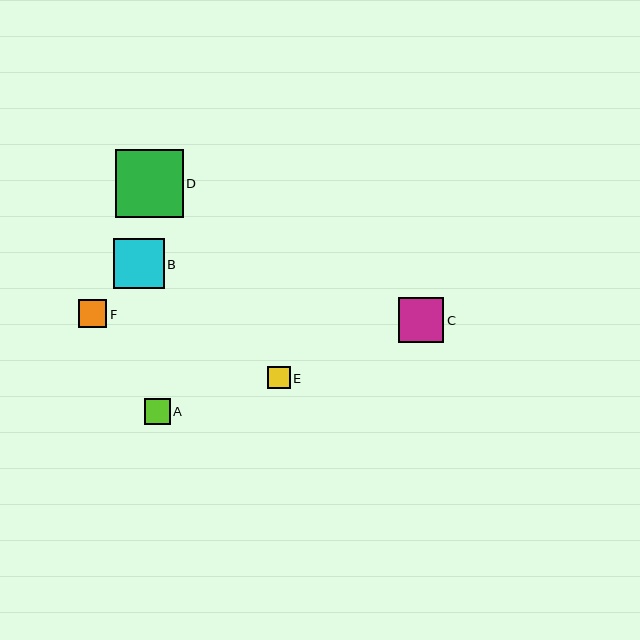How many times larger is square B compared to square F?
Square B is approximately 1.8 times the size of square F.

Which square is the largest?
Square D is the largest with a size of approximately 68 pixels.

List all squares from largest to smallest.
From largest to smallest: D, B, C, F, A, E.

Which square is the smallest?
Square E is the smallest with a size of approximately 22 pixels.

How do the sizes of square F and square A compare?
Square F and square A are approximately the same size.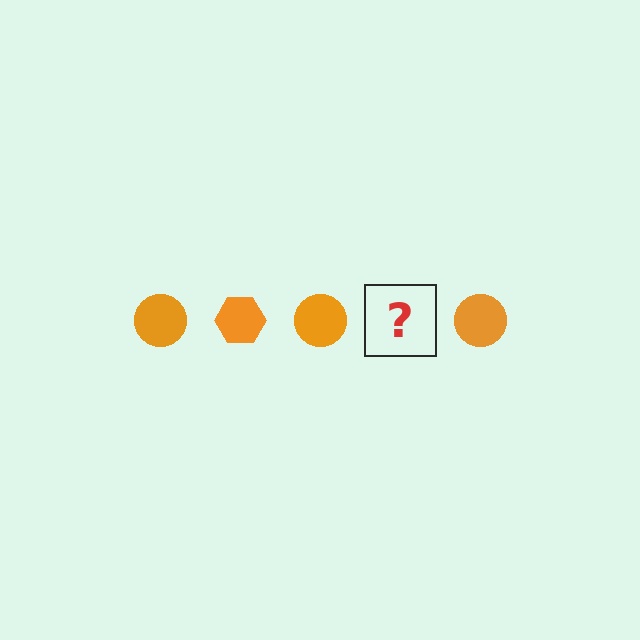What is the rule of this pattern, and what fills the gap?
The rule is that the pattern cycles through circle, hexagon shapes in orange. The gap should be filled with an orange hexagon.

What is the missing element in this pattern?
The missing element is an orange hexagon.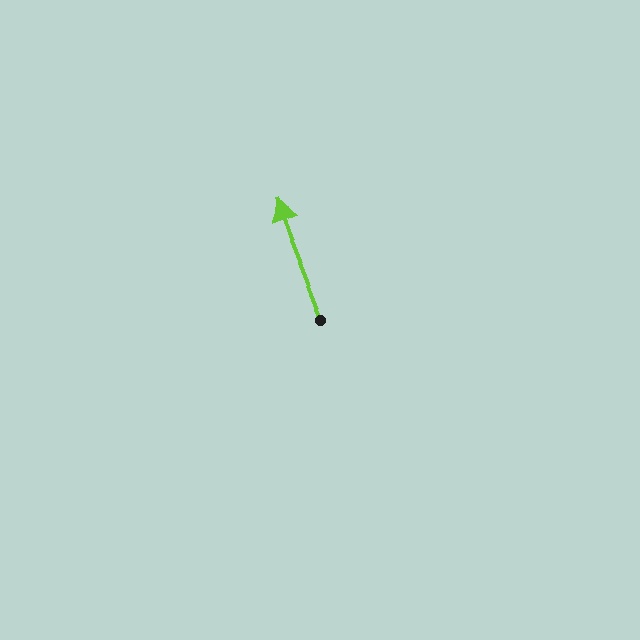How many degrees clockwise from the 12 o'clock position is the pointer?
Approximately 338 degrees.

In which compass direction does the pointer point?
North.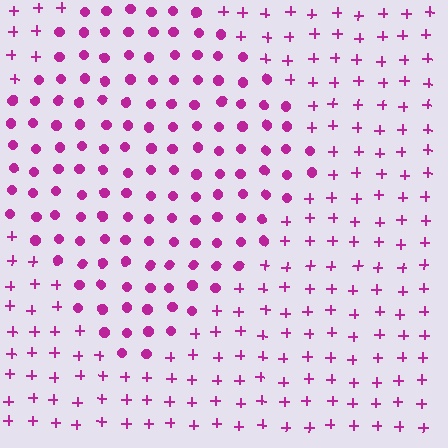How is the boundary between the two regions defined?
The boundary is defined by a change in element shape: circles inside vs. plus signs outside. All elements share the same color and spacing.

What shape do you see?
I see a diamond.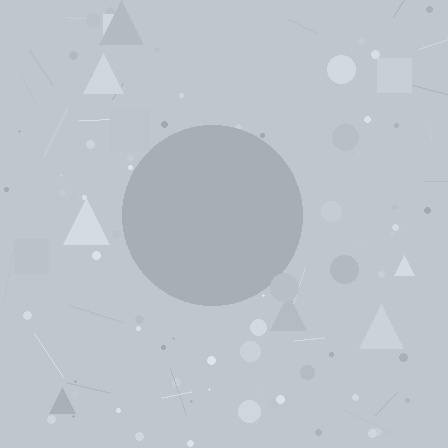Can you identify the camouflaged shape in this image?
The camouflaged shape is a circle.